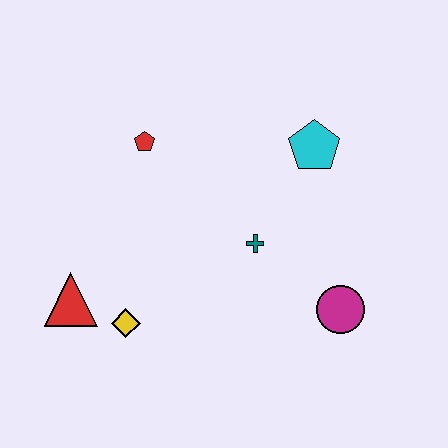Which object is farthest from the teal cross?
The red triangle is farthest from the teal cross.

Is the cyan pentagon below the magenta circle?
No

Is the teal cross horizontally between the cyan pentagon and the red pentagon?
Yes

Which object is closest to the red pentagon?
The teal cross is closest to the red pentagon.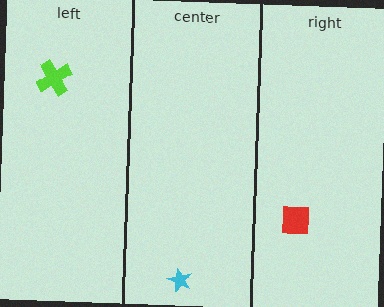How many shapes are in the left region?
1.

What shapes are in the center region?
The cyan star.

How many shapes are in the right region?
1.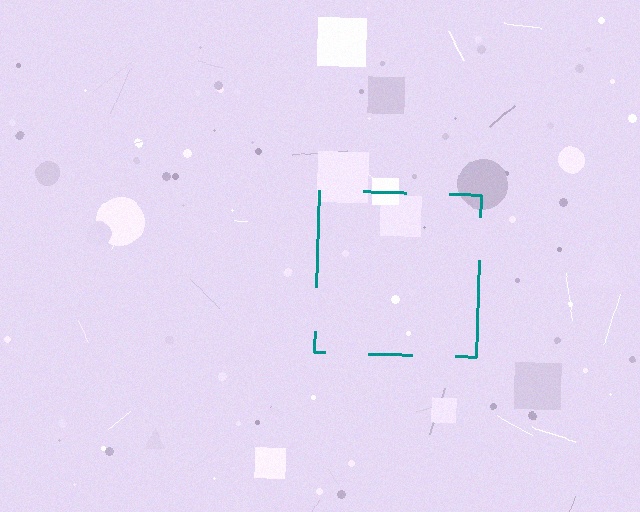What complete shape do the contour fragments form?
The contour fragments form a square.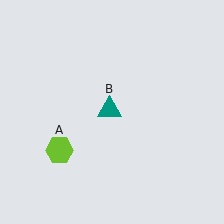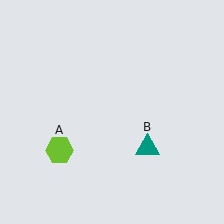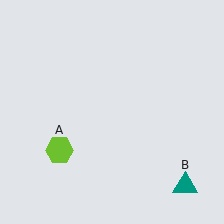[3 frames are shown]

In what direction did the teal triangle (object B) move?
The teal triangle (object B) moved down and to the right.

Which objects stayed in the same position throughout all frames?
Lime hexagon (object A) remained stationary.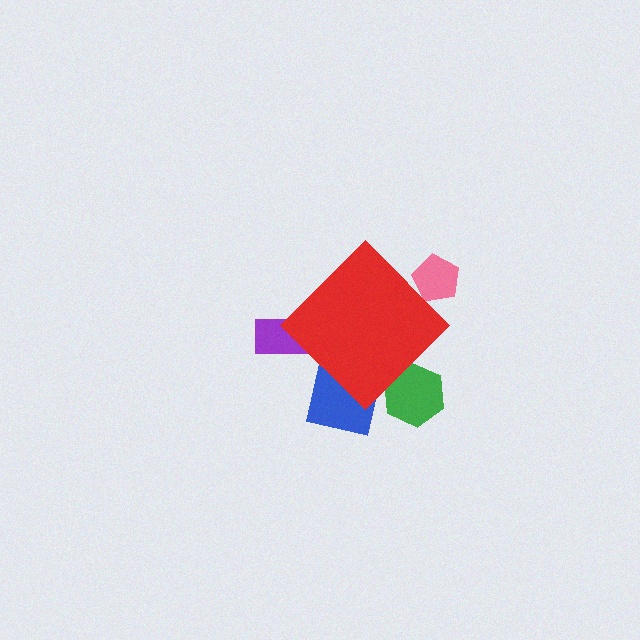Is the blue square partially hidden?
Yes, the blue square is partially hidden behind the red diamond.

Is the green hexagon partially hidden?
Yes, the green hexagon is partially hidden behind the red diamond.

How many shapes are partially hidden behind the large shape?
4 shapes are partially hidden.